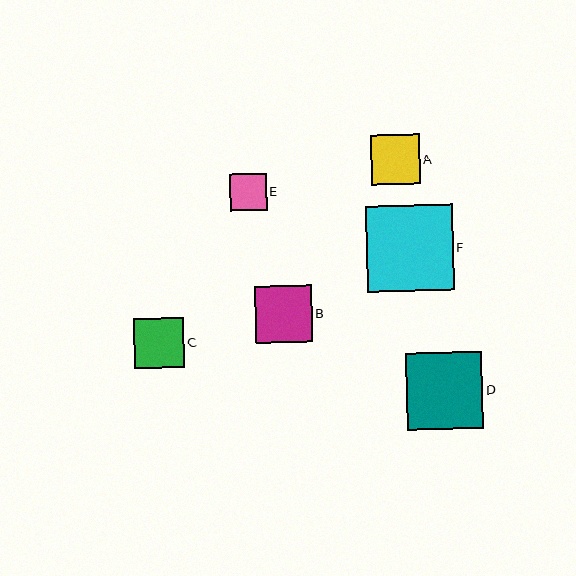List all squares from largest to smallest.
From largest to smallest: F, D, B, C, A, E.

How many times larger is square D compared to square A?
Square D is approximately 1.6 times the size of square A.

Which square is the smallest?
Square E is the smallest with a size of approximately 37 pixels.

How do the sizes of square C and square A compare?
Square C and square A are approximately the same size.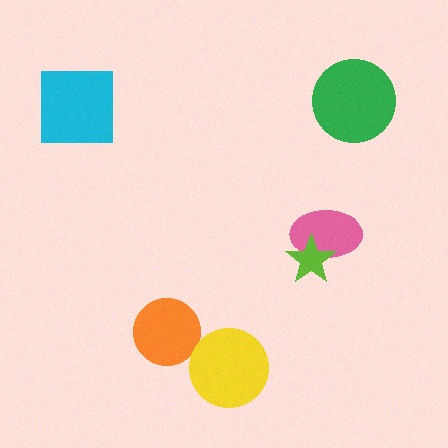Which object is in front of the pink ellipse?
The lime star is in front of the pink ellipse.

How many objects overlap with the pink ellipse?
1 object overlaps with the pink ellipse.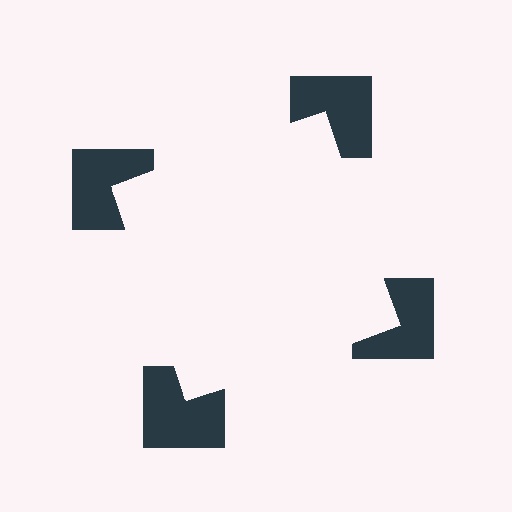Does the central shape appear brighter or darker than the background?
It typically appears slightly brighter than the background, even though no actual brightness change is drawn.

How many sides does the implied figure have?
4 sides.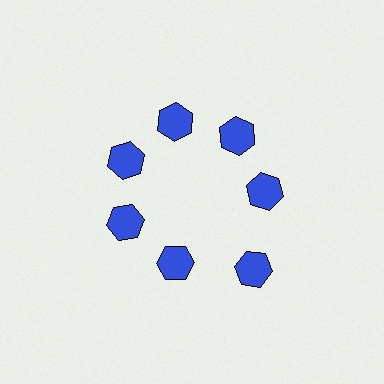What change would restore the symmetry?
The symmetry would be restored by moving it inward, back onto the ring so that all 7 hexagons sit at equal angles and equal distance from the center.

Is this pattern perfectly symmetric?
No. The 7 blue hexagons are arranged in a ring, but one element near the 5 o'clock position is pushed outward from the center, breaking the 7-fold rotational symmetry.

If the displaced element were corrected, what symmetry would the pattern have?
It would have 7-fold rotational symmetry — the pattern would map onto itself every 51 degrees.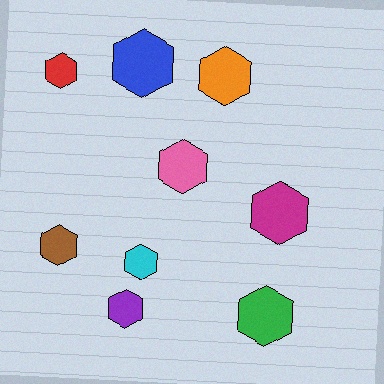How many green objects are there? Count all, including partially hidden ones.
There is 1 green object.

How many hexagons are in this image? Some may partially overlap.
There are 9 hexagons.